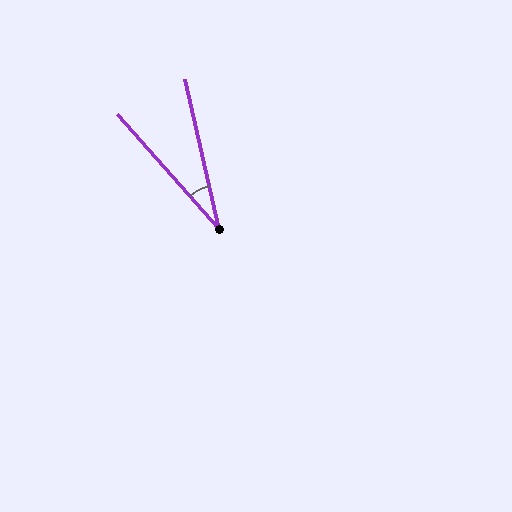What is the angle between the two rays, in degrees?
Approximately 29 degrees.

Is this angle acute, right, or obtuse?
It is acute.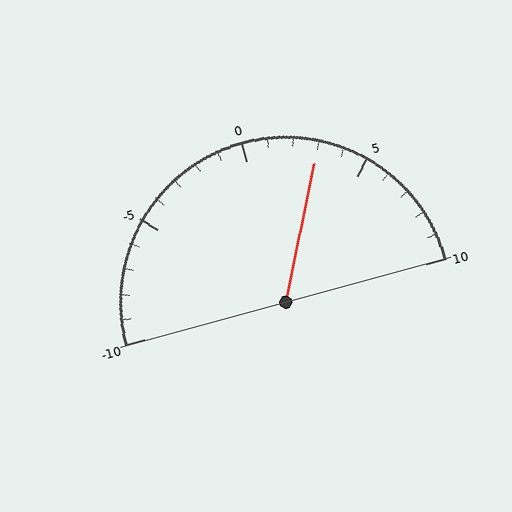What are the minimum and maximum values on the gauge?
The gauge ranges from -10 to 10.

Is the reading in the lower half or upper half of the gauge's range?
The reading is in the upper half of the range (-10 to 10).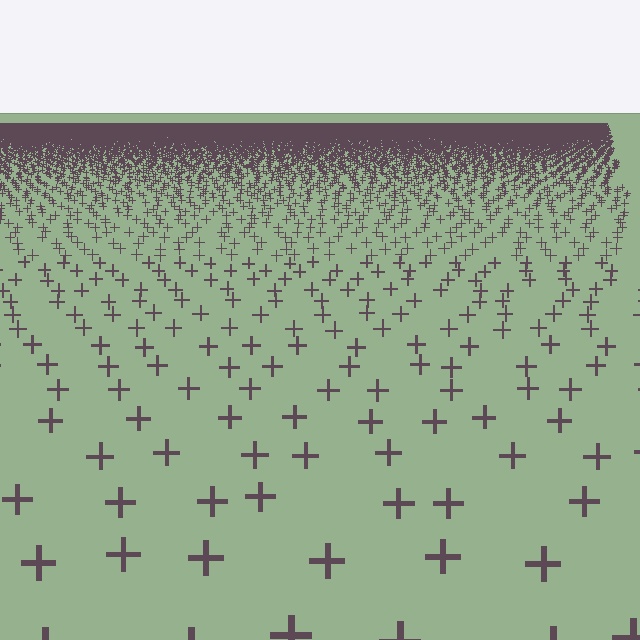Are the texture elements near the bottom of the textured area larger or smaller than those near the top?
Larger. Near the bottom, elements are closer to the viewer and appear at a bigger on-screen size.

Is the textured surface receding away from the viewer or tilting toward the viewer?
The surface is receding away from the viewer. Texture elements get smaller and denser toward the top.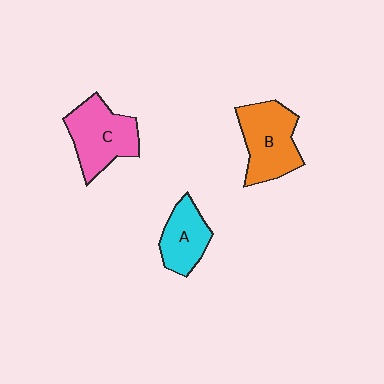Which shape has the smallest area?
Shape A (cyan).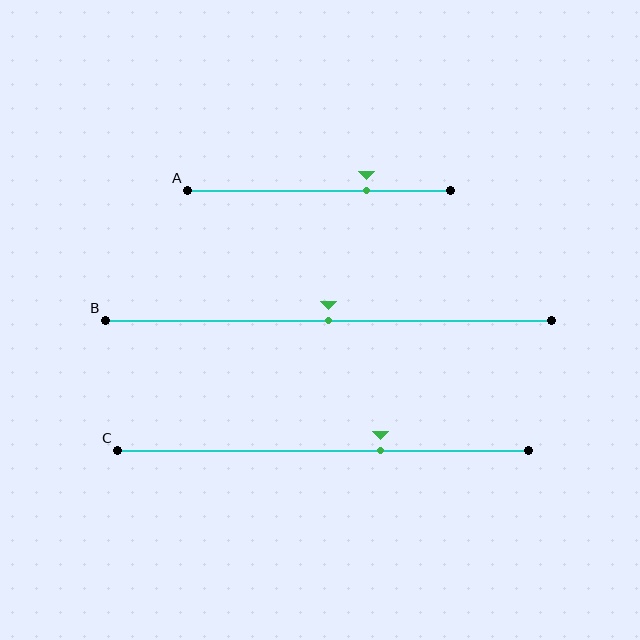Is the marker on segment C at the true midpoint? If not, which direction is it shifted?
No, the marker on segment C is shifted to the right by about 14% of the segment length.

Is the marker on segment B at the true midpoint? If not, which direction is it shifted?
Yes, the marker on segment B is at the true midpoint.